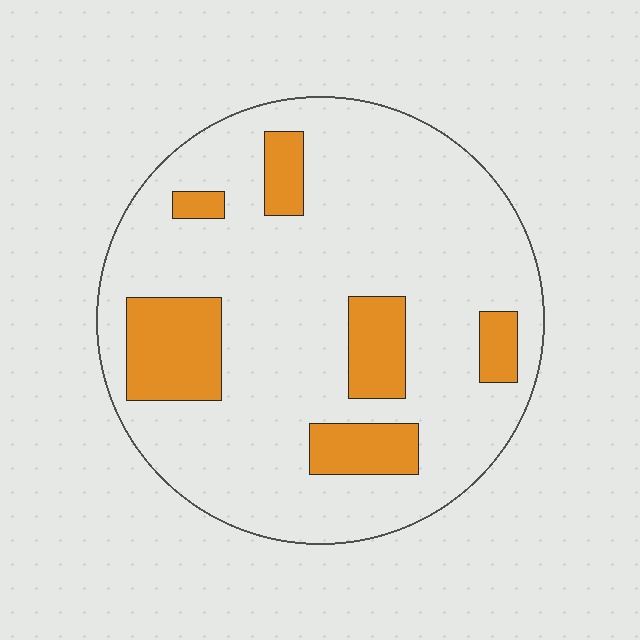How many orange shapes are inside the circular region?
6.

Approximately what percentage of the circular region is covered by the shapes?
Approximately 20%.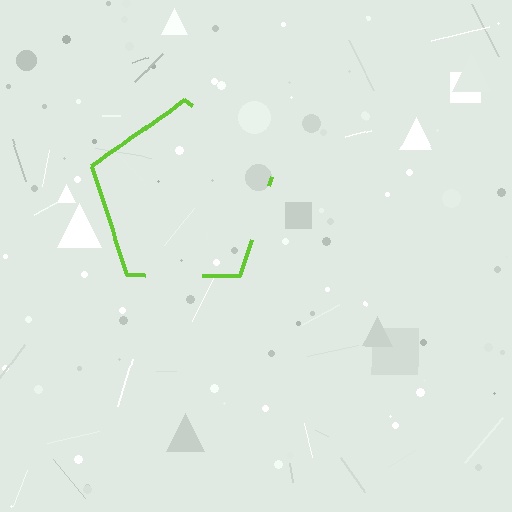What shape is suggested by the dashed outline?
The dashed outline suggests a pentagon.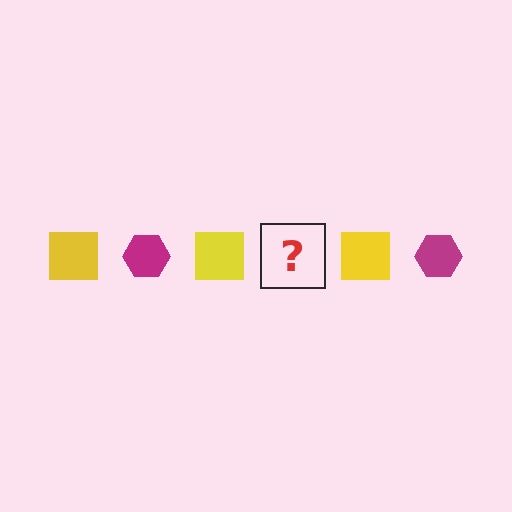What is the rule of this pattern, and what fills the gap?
The rule is that the pattern alternates between yellow square and magenta hexagon. The gap should be filled with a magenta hexagon.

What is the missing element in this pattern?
The missing element is a magenta hexagon.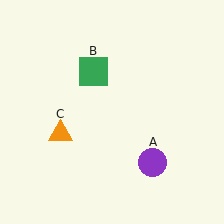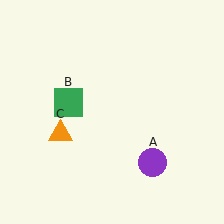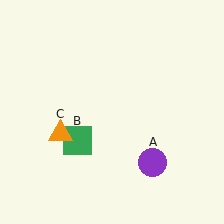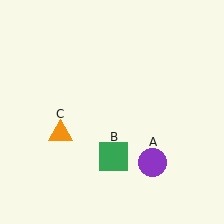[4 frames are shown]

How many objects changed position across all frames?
1 object changed position: green square (object B).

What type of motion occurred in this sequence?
The green square (object B) rotated counterclockwise around the center of the scene.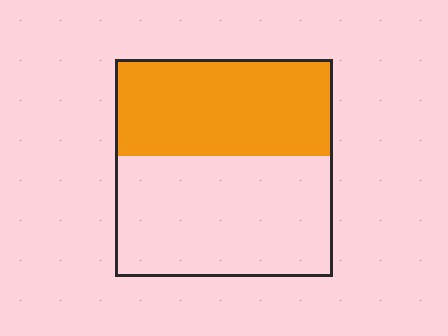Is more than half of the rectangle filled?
No.